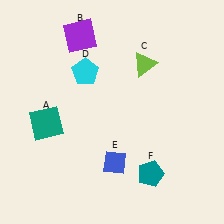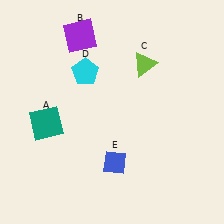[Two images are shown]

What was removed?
The teal pentagon (F) was removed in Image 2.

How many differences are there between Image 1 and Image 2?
There is 1 difference between the two images.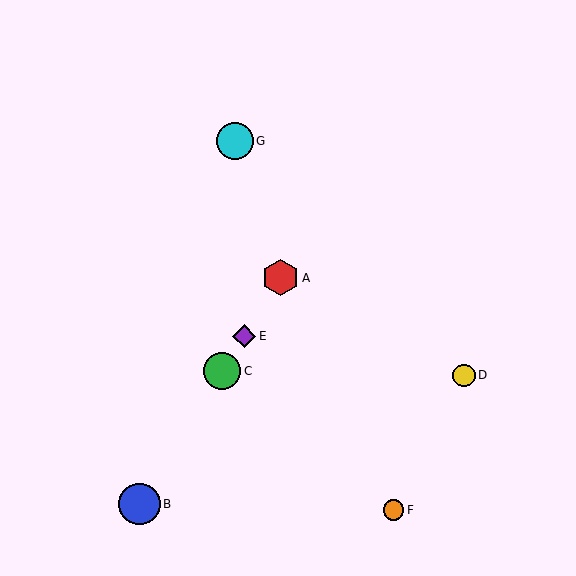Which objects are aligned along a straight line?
Objects A, B, C, E are aligned along a straight line.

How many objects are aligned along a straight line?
4 objects (A, B, C, E) are aligned along a straight line.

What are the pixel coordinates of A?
Object A is at (281, 278).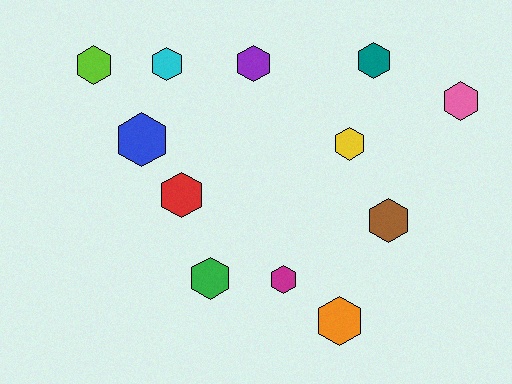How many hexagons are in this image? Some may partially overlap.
There are 12 hexagons.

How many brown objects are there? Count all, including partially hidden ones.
There is 1 brown object.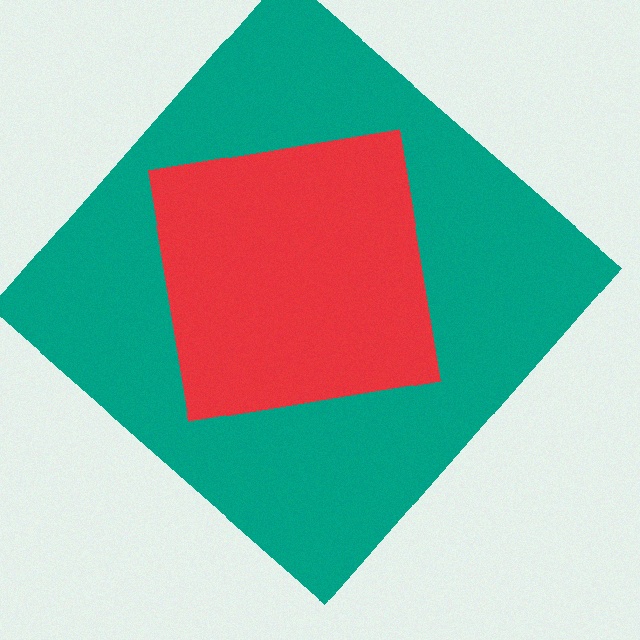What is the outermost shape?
The teal diamond.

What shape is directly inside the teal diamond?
The red square.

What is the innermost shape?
The red square.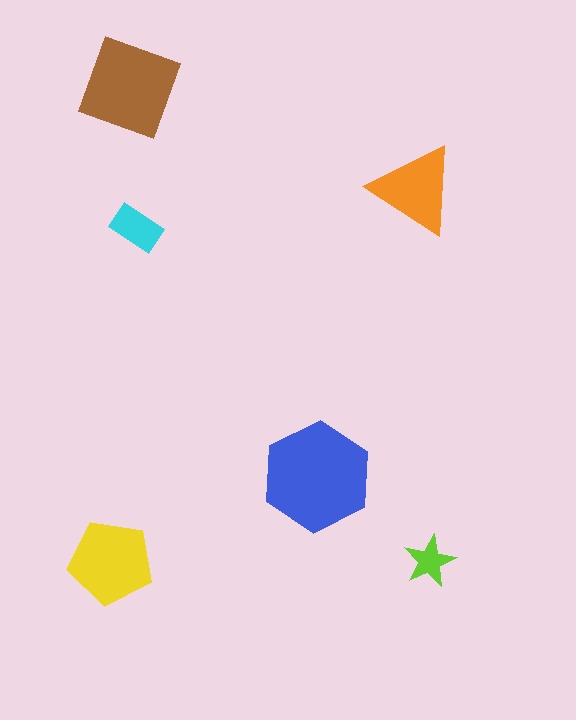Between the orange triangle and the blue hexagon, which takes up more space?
The blue hexagon.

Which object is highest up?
The brown square is topmost.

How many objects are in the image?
There are 6 objects in the image.